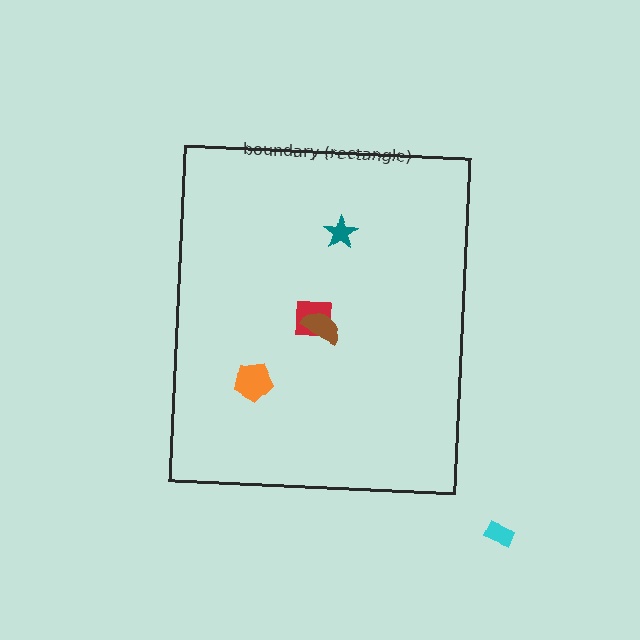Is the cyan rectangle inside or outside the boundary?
Outside.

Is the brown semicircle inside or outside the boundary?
Inside.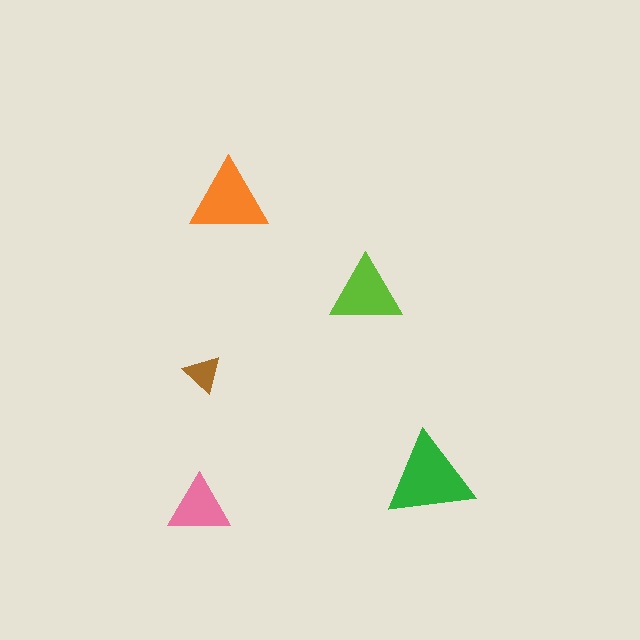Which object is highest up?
The orange triangle is topmost.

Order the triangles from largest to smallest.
the green one, the orange one, the lime one, the pink one, the brown one.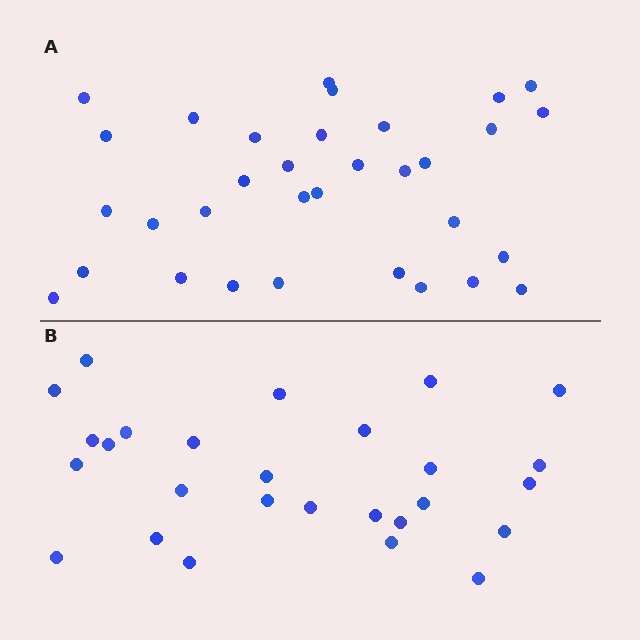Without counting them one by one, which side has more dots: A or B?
Region A (the top region) has more dots.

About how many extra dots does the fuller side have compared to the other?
Region A has about 6 more dots than region B.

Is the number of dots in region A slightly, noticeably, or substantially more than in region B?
Region A has only slightly more — the two regions are fairly close. The ratio is roughly 1.2 to 1.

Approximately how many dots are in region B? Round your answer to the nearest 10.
About 30 dots. (The exact count is 27, which rounds to 30.)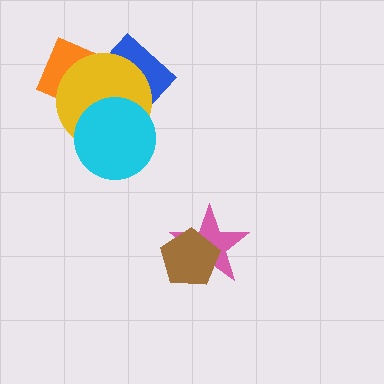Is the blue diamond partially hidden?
Yes, it is partially covered by another shape.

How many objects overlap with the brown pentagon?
1 object overlaps with the brown pentagon.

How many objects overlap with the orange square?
1 object overlaps with the orange square.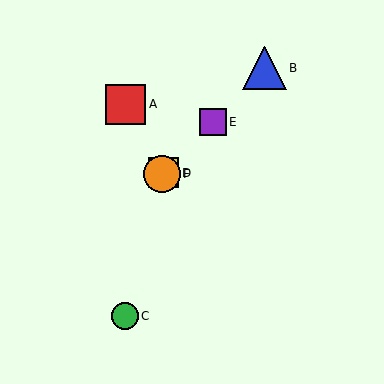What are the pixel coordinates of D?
Object D is at (164, 173).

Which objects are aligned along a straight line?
Objects B, D, E, F are aligned along a straight line.